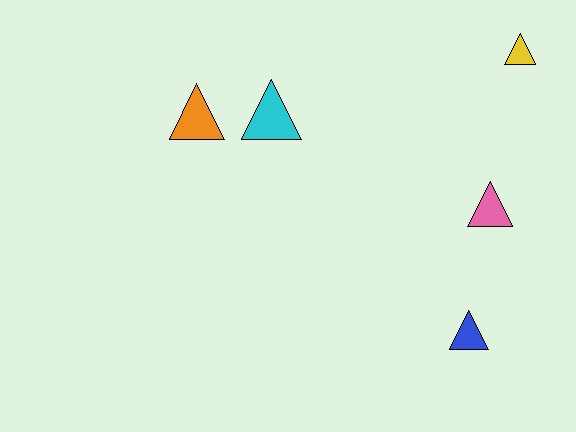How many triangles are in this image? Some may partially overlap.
There are 5 triangles.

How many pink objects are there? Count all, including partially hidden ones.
There is 1 pink object.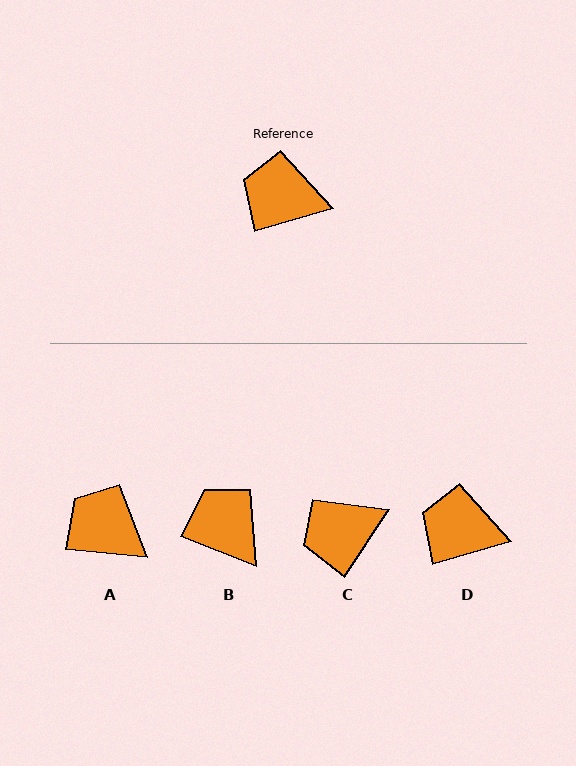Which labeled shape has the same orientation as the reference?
D.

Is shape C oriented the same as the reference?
No, it is off by about 41 degrees.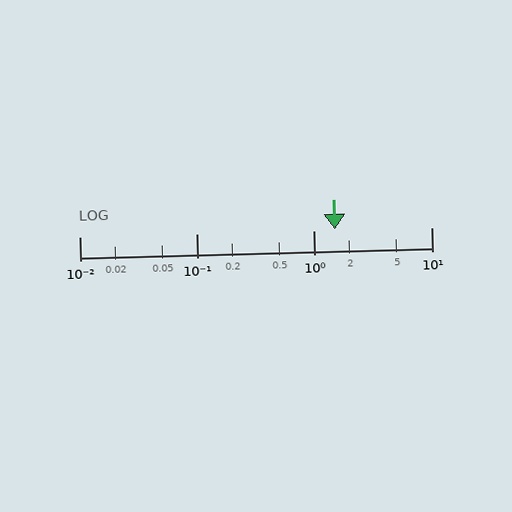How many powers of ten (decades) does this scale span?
The scale spans 3 decades, from 0.01 to 10.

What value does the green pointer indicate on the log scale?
The pointer indicates approximately 1.5.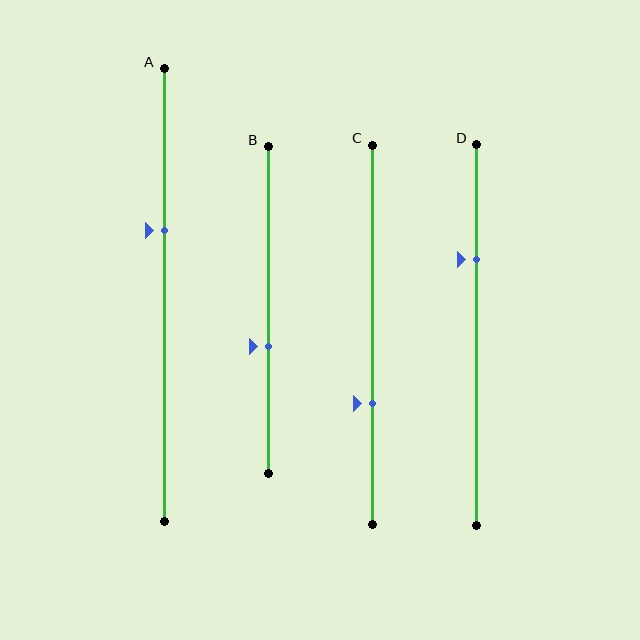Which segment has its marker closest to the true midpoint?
Segment B has its marker closest to the true midpoint.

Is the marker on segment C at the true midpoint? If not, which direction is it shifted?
No, the marker on segment C is shifted downward by about 18% of the segment length.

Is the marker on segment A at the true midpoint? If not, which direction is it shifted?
No, the marker on segment A is shifted upward by about 14% of the segment length.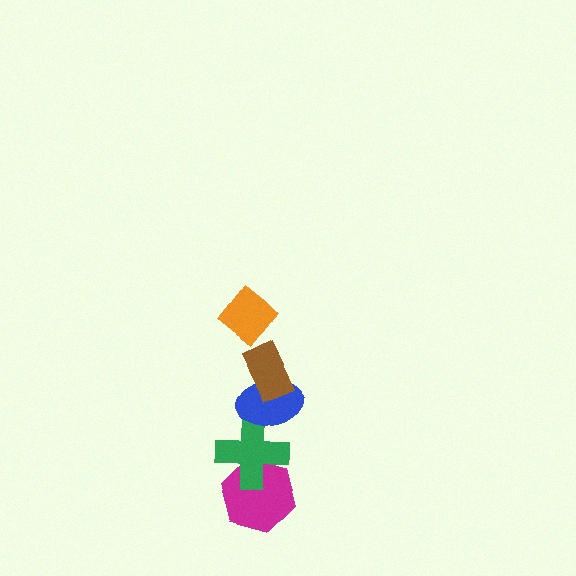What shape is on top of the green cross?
The blue ellipse is on top of the green cross.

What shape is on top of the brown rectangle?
The orange diamond is on top of the brown rectangle.